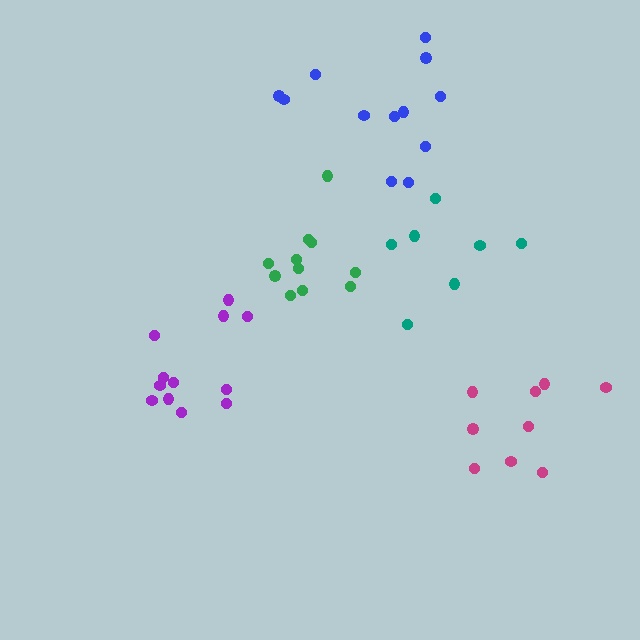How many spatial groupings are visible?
There are 5 spatial groupings.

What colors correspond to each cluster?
The clusters are colored: purple, teal, blue, magenta, green.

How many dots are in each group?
Group 1: 12 dots, Group 2: 7 dots, Group 3: 12 dots, Group 4: 9 dots, Group 5: 11 dots (51 total).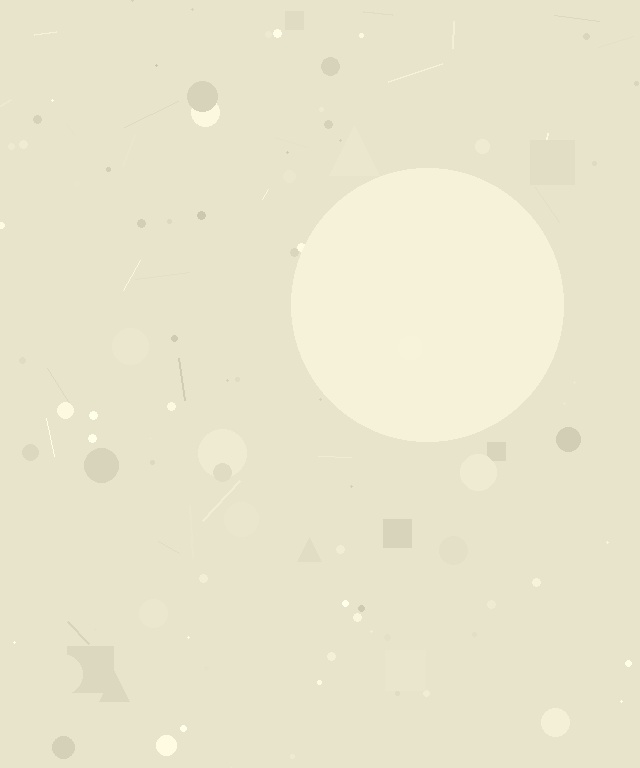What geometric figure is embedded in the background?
A circle is embedded in the background.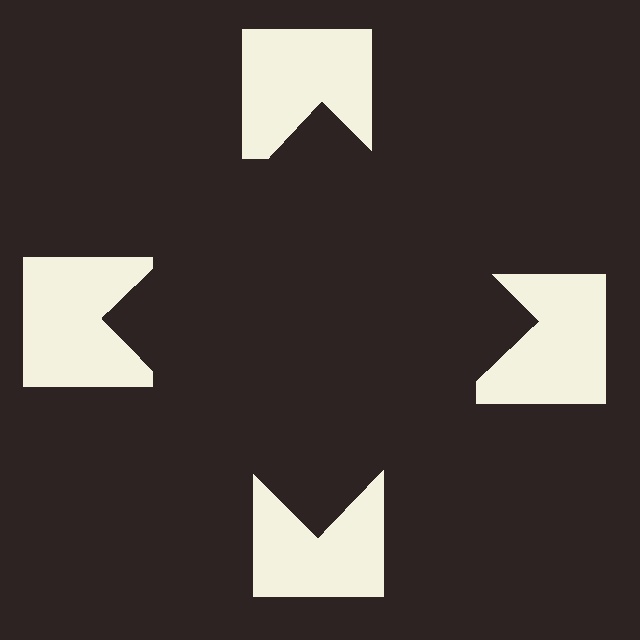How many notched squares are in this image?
There are 4 — one at each vertex of the illusory square.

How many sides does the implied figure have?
4 sides.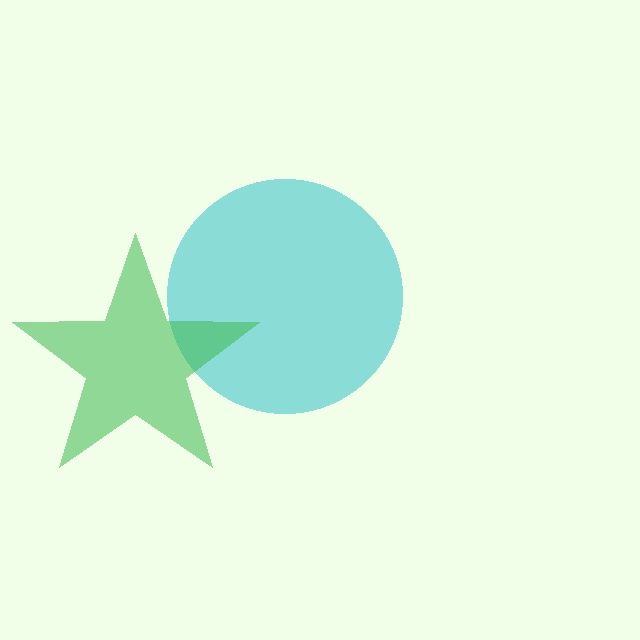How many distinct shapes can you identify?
There are 2 distinct shapes: a cyan circle, a green star.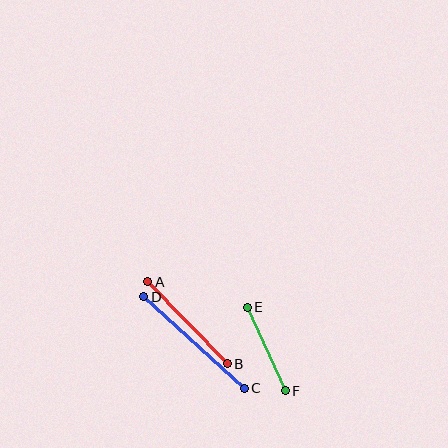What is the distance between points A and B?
The distance is approximately 114 pixels.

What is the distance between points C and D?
The distance is approximately 136 pixels.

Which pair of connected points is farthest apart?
Points C and D are farthest apart.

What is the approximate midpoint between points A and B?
The midpoint is at approximately (188, 323) pixels.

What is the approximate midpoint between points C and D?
The midpoint is at approximately (194, 343) pixels.